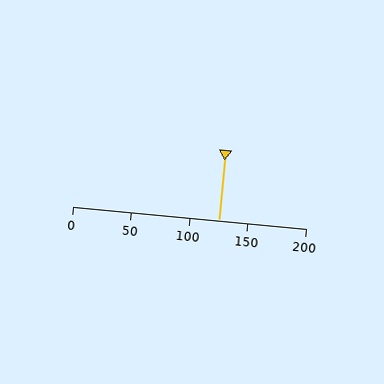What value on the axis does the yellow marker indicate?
The marker indicates approximately 125.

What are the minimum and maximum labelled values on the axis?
The axis runs from 0 to 200.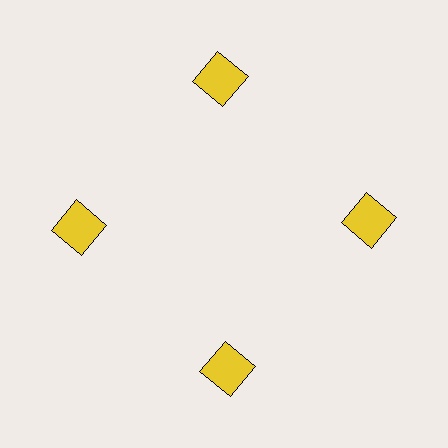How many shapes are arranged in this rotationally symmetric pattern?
There are 4 shapes, arranged in 4 groups of 1.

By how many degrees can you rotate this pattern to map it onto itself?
The pattern maps onto itself every 90 degrees of rotation.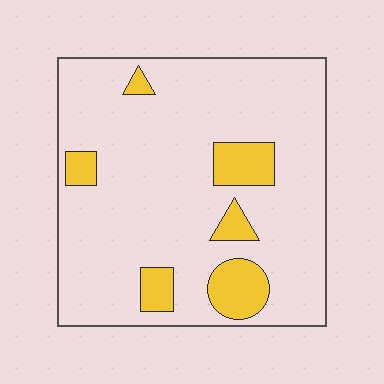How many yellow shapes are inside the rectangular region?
6.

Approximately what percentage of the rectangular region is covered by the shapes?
Approximately 15%.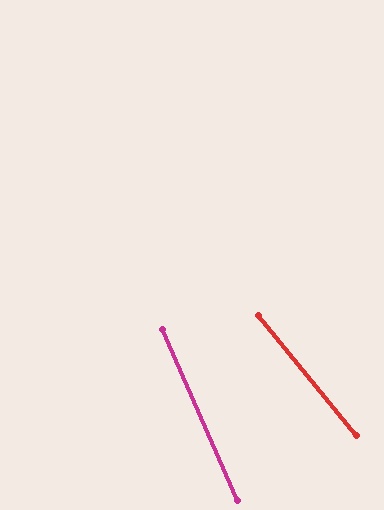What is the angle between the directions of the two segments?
Approximately 16 degrees.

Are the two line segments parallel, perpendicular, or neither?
Neither parallel nor perpendicular — they differ by about 16°.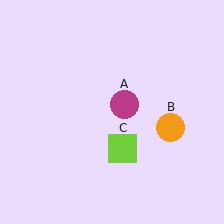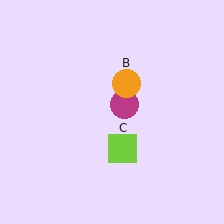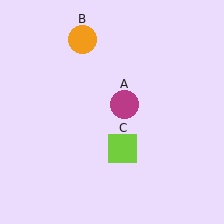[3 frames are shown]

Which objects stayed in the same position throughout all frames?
Magenta circle (object A) and lime square (object C) remained stationary.